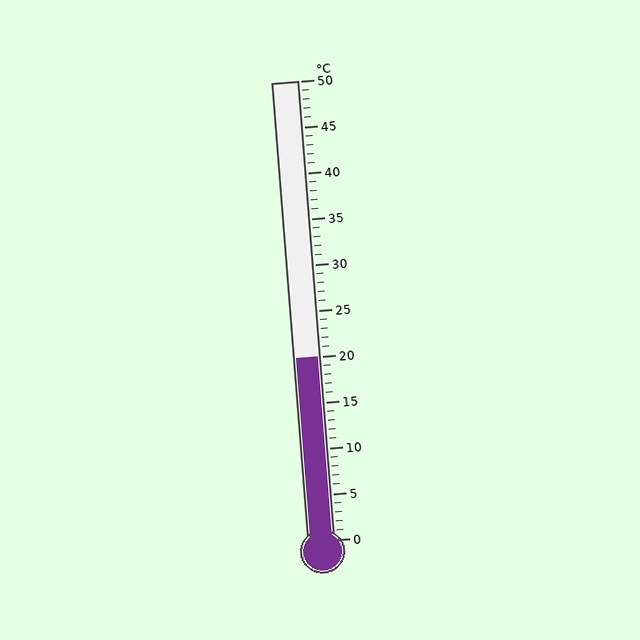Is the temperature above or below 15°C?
The temperature is above 15°C.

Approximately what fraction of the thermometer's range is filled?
The thermometer is filled to approximately 40% of its range.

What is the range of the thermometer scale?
The thermometer scale ranges from 0°C to 50°C.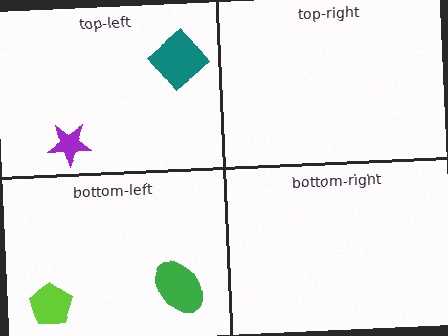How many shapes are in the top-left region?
2.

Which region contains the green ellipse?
The bottom-left region.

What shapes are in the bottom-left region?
The green ellipse, the lime pentagon.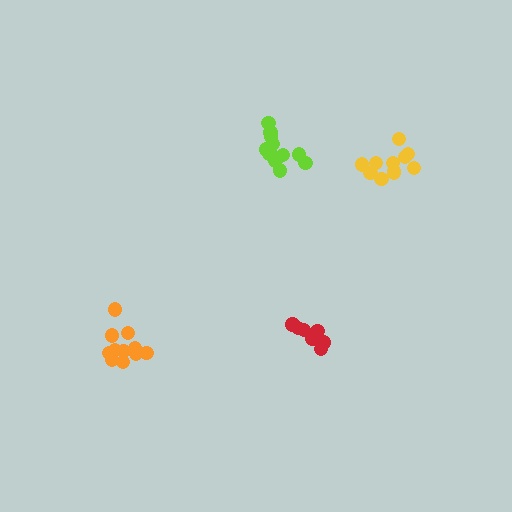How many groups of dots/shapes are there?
There are 4 groups.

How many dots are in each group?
Group 1: 11 dots, Group 2: 7 dots, Group 3: 11 dots, Group 4: 12 dots (41 total).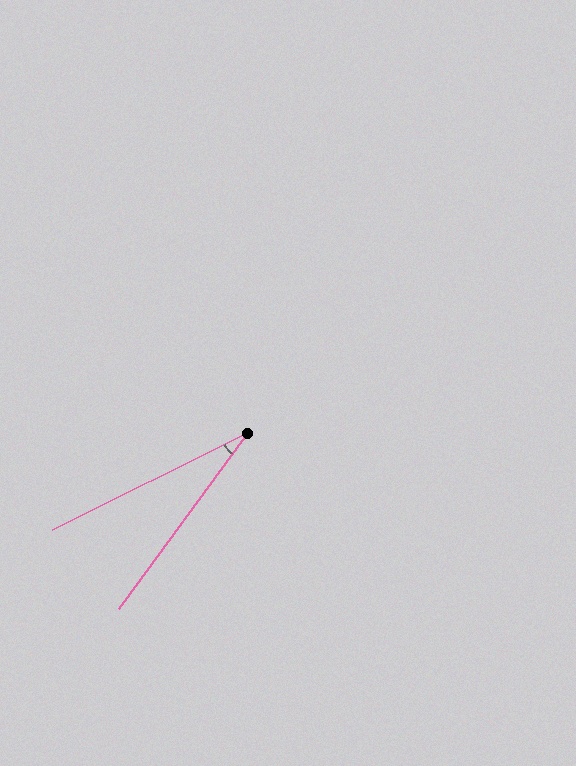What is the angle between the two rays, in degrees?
Approximately 27 degrees.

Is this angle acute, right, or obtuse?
It is acute.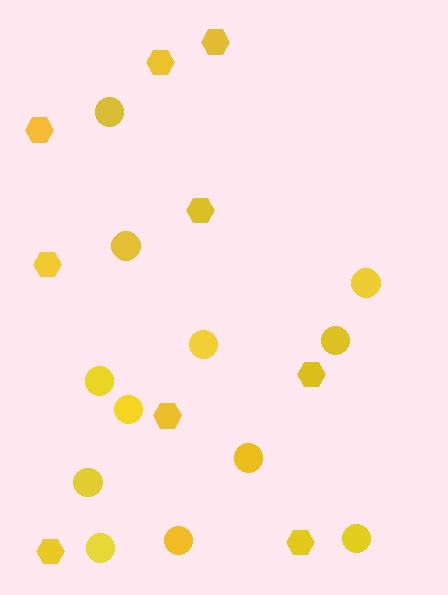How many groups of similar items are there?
There are 2 groups: one group of circles (12) and one group of hexagons (9).